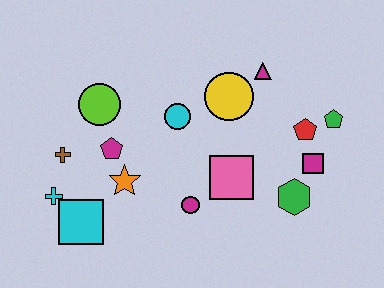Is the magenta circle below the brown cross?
Yes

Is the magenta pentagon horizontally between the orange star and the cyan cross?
Yes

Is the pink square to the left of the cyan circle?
No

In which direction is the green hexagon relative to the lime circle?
The green hexagon is to the right of the lime circle.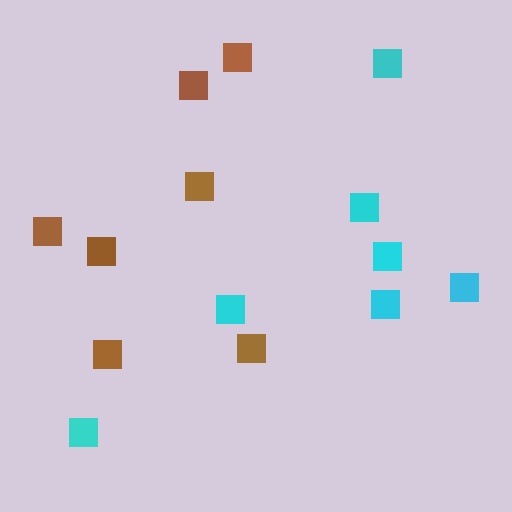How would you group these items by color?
There are 2 groups: one group of cyan squares (7) and one group of brown squares (7).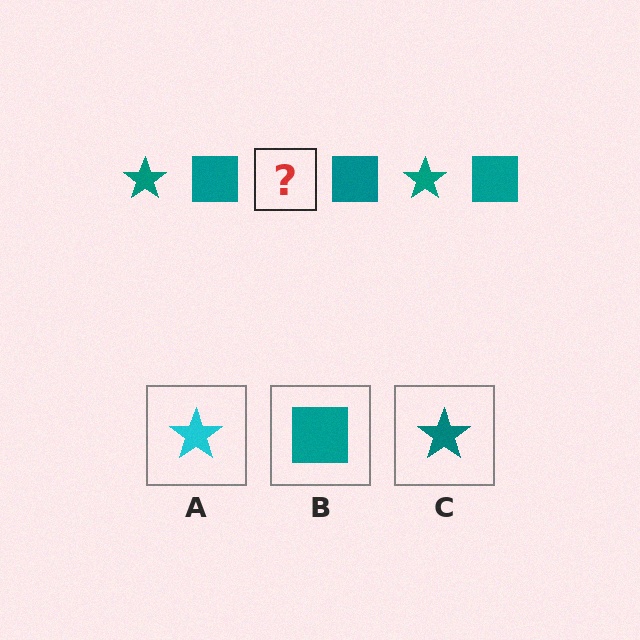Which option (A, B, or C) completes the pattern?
C.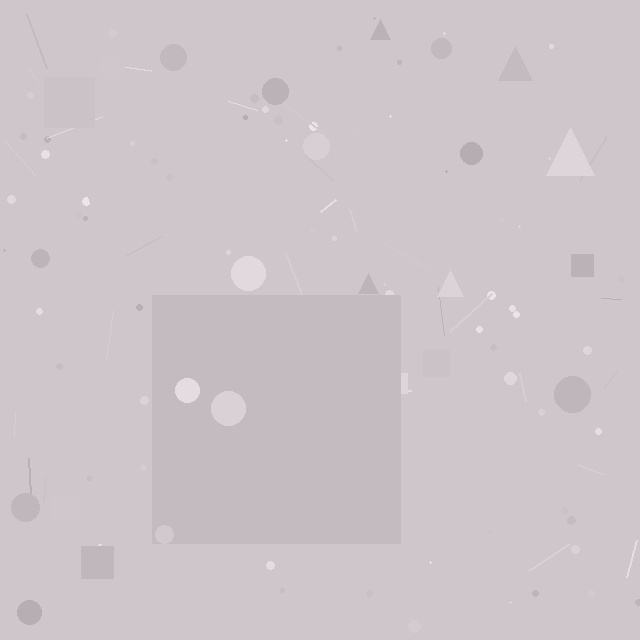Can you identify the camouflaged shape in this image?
The camouflaged shape is a square.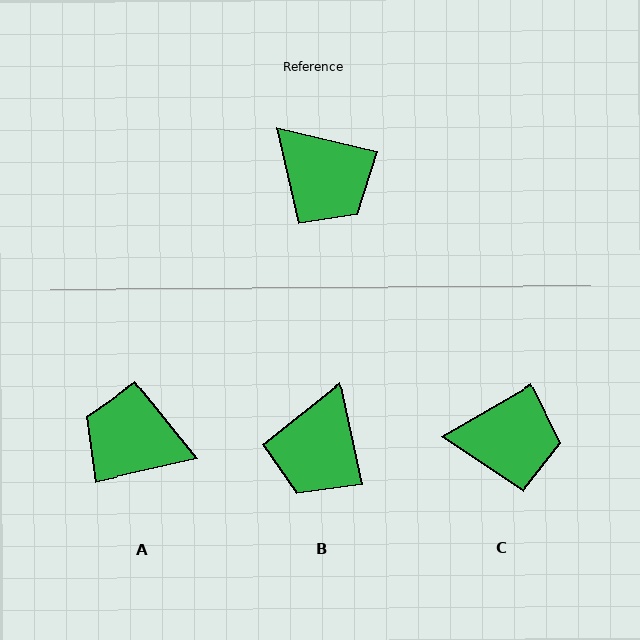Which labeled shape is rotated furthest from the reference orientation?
A, about 154 degrees away.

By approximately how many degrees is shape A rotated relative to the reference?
Approximately 154 degrees clockwise.